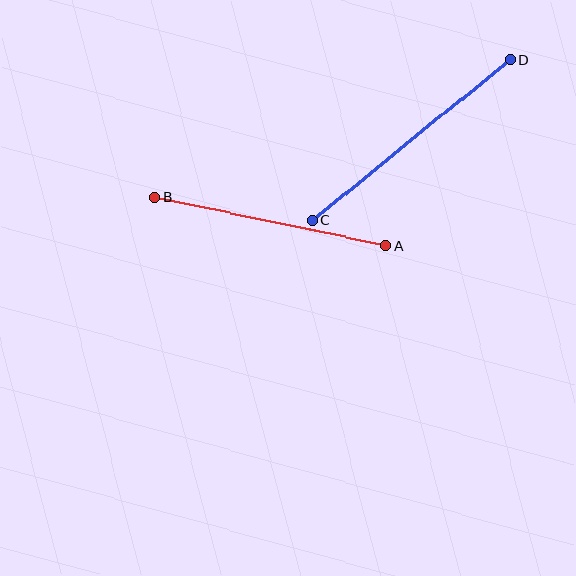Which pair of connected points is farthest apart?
Points C and D are farthest apart.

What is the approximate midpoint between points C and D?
The midpoint is at approximately (411, 140) pixels.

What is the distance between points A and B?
The distance is approximately 237 pixels.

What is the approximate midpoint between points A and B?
The midpoint is at approximately (270, 221) pixels.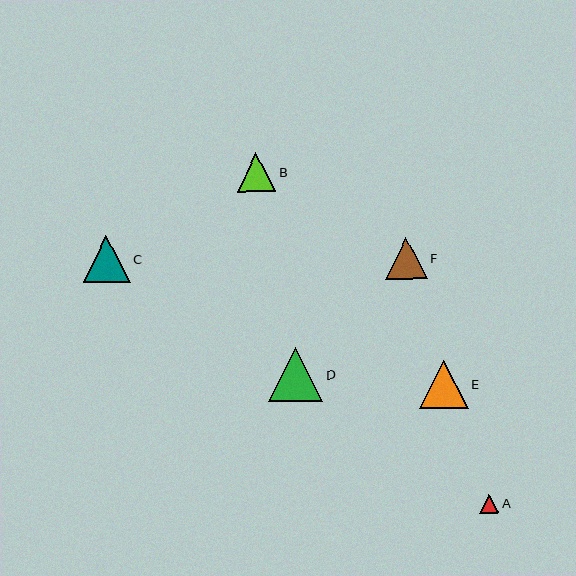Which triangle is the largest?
Triangle D is the largest with a size of approximately 54 pixels.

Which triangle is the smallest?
Triangle A is the smallest with a size of approximately 19 pixels.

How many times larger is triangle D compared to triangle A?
Triangle D is approximately 2.8 times the size of triangle A.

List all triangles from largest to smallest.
From largest to smallest: D, E, C, F, B, A.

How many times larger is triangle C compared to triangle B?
Triangle C is approximately 1.2 times the size of triangle B.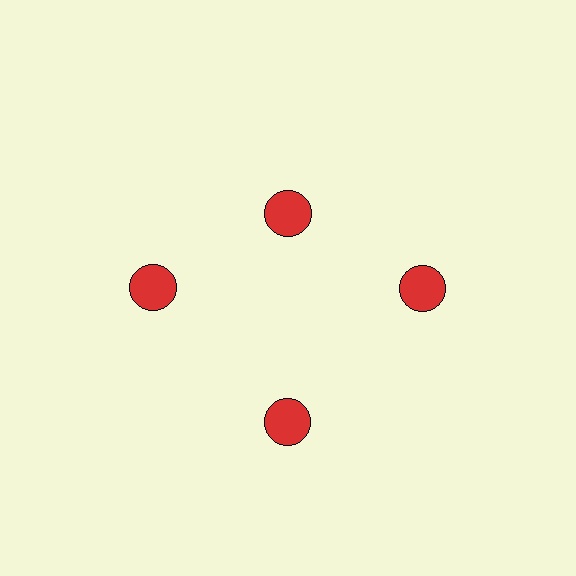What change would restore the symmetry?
The symmetry would be restored by moving it outward, back onto the ring so that all 4 circles sit at equal angles and equal distance from the center.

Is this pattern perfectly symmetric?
No. The 4 red circles are arranged in a ring, but one element near the 12 o'clock position is pulled inward toward the center, breaking the 4-fold rotational symmetry.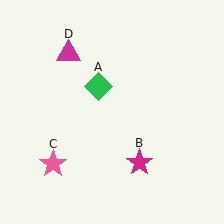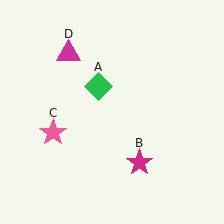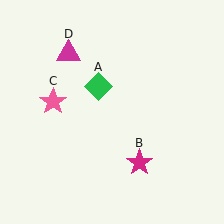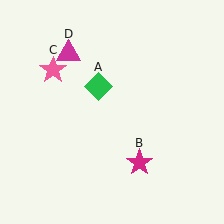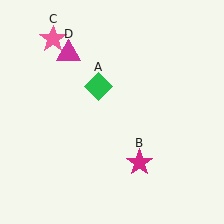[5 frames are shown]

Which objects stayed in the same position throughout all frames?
Green diamond (object A) and magenta star (object B) and magenta triangle (object D) remained stationary.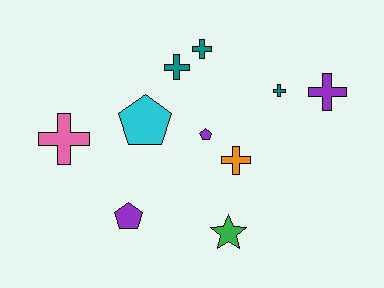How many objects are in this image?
There are 10 objects.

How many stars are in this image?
There is 1 star.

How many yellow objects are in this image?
There are no yellow objects.